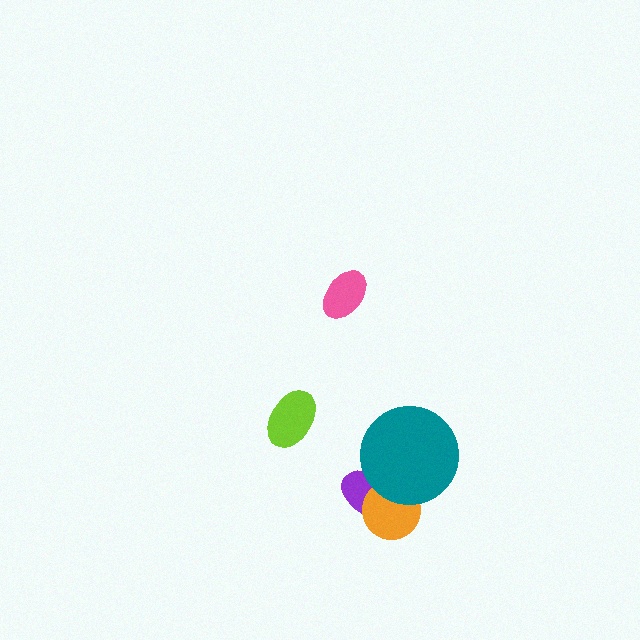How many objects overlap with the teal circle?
2 objects overlap with the teal circle.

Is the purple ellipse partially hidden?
Yes, it is partially covered by another shape.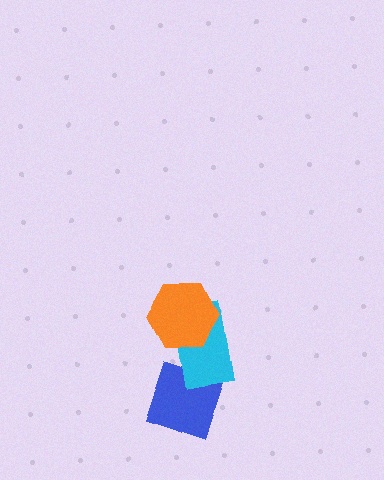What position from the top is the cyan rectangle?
The cyan rectangle is 2nd from the top.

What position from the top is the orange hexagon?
The orange hexagon is 1st from the top.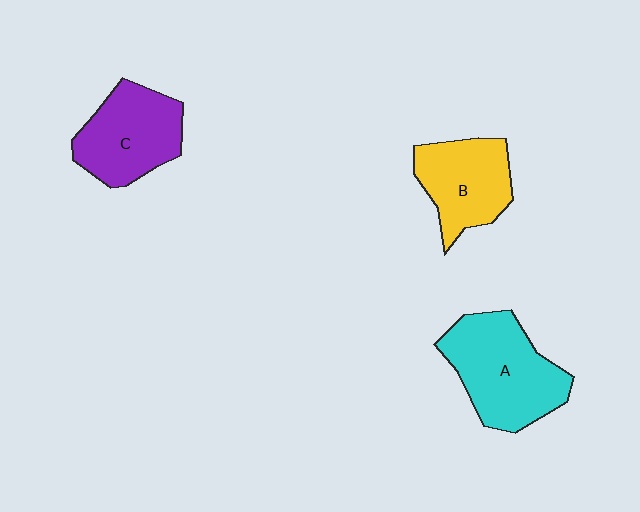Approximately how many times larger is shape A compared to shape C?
Approximately 1.3 times.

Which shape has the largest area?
Shape A (cyan).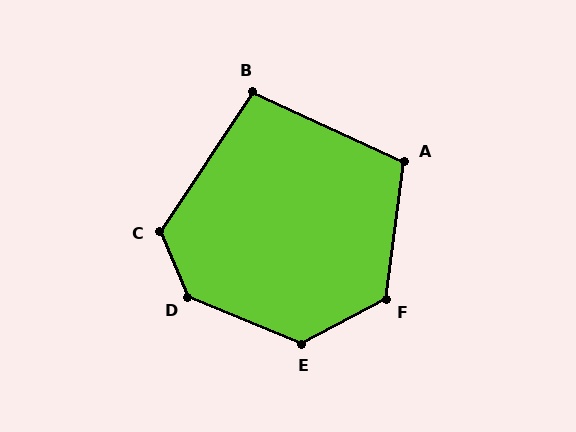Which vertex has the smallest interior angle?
B, at approximately 99 degrees.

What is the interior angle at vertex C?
Approximately 123 degrees (obtuse).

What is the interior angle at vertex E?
Approximately 130 degrees (obtuse).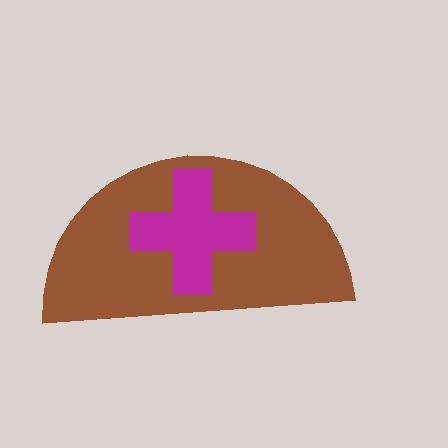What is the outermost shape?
The brown semicircle.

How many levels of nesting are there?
2.